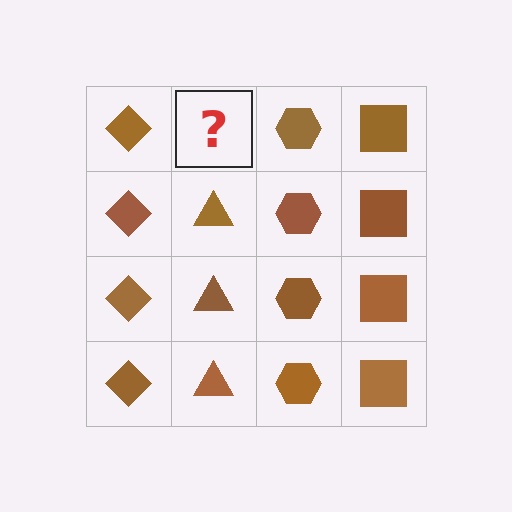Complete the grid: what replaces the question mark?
The question mark should be replaced with a brown triangle.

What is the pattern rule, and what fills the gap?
The rule is that each column has a consistent shape. The gap should be filled with a brown triangle.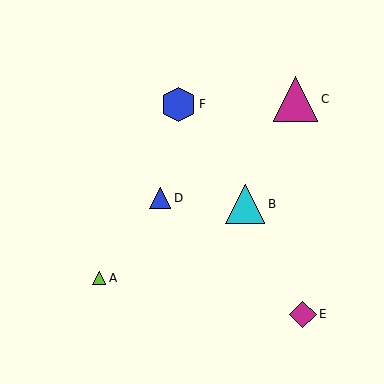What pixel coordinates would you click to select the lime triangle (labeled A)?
Click at (99, 278) to select the lime triangle A.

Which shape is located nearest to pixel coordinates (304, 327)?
The magenta diamond (labeled E) at (303, 314) is nearest to that location.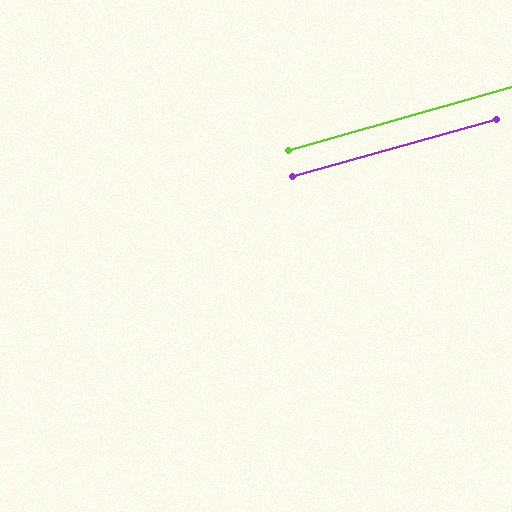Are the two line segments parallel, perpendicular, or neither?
Parallel — their directions differ by only 0.4°.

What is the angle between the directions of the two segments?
Approximately 0 degrees.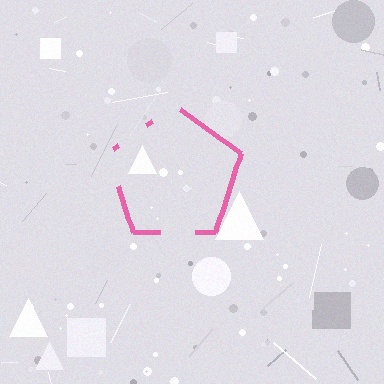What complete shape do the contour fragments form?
The contour fragments form a pentagon.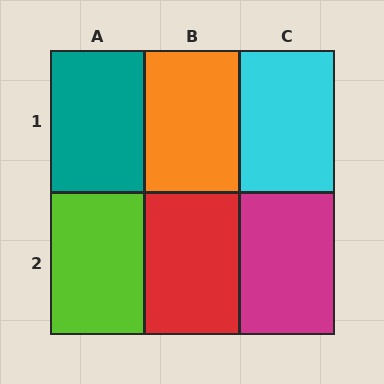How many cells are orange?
1 cell is orange.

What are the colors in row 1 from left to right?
Teal, orange, cyan.